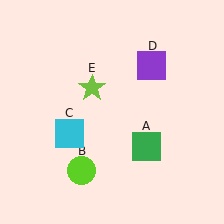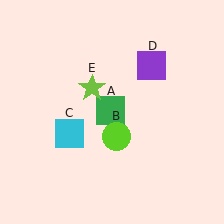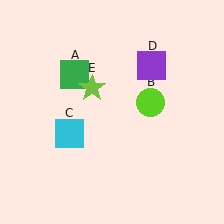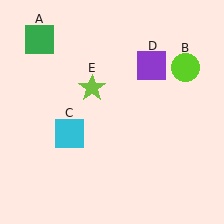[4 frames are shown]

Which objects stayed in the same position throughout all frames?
Cyan square (object C) and purple square (object D) and lime star (object E) remained stationary.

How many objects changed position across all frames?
2 objects changed position: green square (object A), lime circle (object B).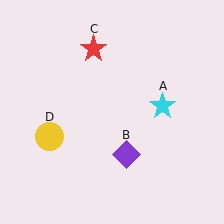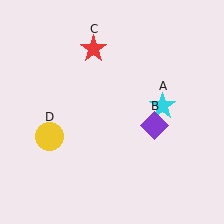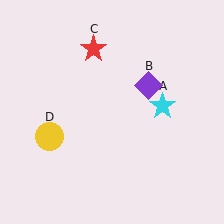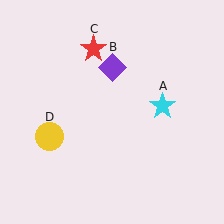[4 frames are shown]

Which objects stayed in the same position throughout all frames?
Cyan star (object A) and red star (object C) and yellow circle (object D) remained stationary.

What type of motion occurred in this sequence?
The purple diamond (object B) rotated counterclockwise around the center of the scene.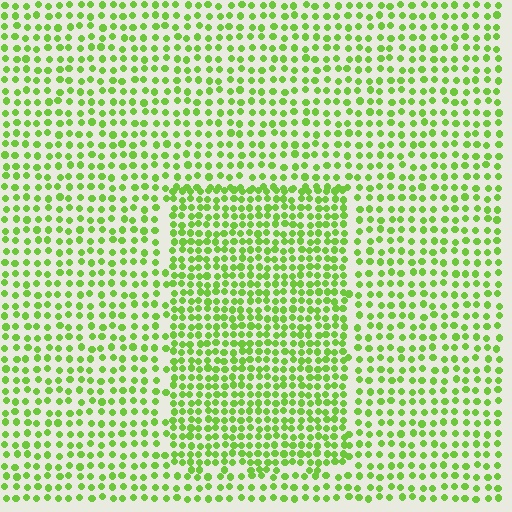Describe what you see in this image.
The image contains small lime elements arranged at two different densities. A rectangle-shaped region is visible where the elements are more densely packed than the surrounding area.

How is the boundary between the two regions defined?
The boundary is defined by a change in element density (approximately 1.6x ratio). All elements are the same color, size, and shape.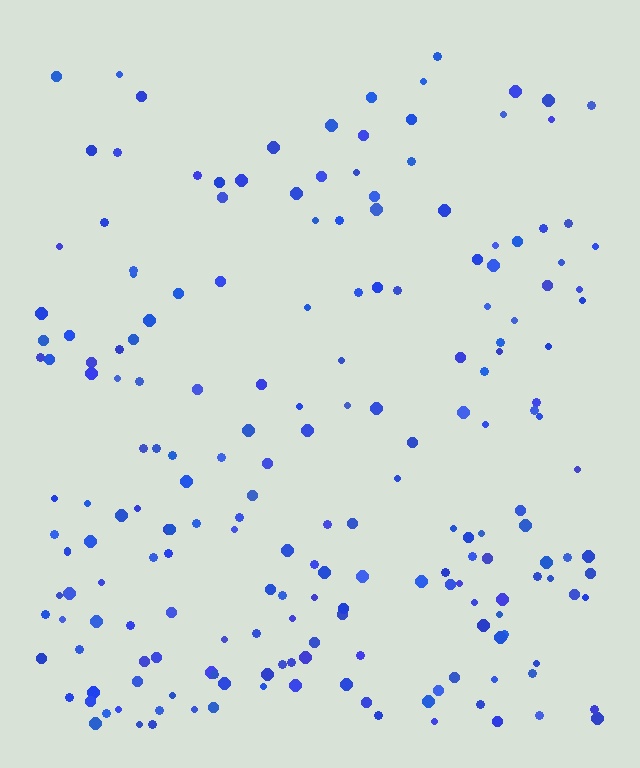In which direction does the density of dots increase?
From top to bottom, with the bottom side densest.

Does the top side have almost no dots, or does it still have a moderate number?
Still a moderate number, just noticeably fewer than the bottom.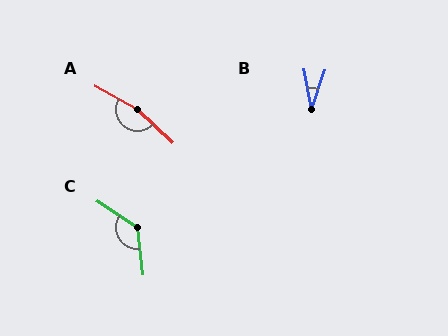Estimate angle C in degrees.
Approximately 130 degrees.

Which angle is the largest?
A, at approximately 166 degrees.